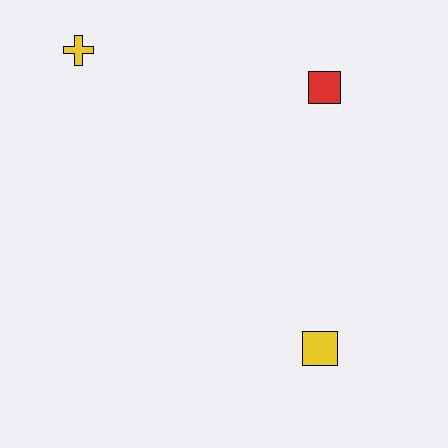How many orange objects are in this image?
There are no orange objects.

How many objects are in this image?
There are 3 objects.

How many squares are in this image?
There are 2 squares.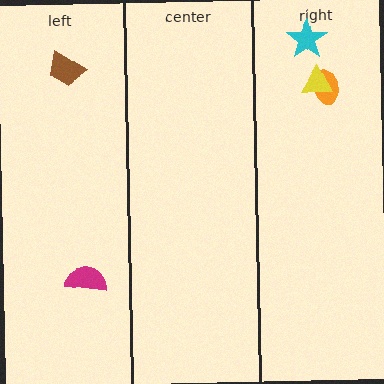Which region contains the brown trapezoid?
The left region.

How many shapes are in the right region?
3.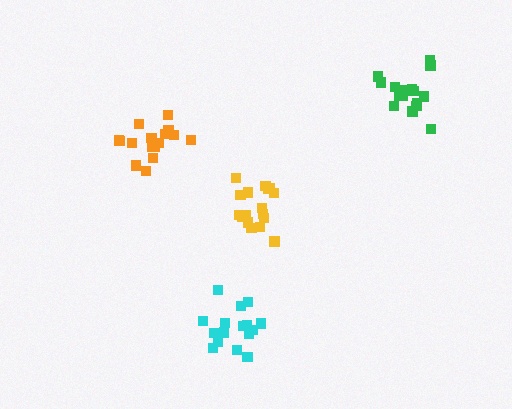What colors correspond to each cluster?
The clusters are colored: yellow, green, cyan, orange.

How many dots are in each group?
Group 1: 17 dots, Group 2: 17 dots, Group 3: 16 dots, Group 4: 17 dots (67 total).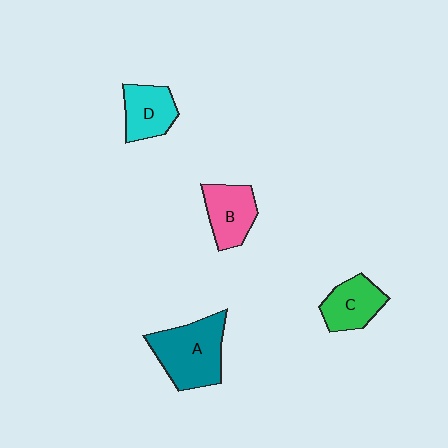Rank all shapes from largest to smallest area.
From largest to smallest: A (teal), B (pink), C (green), D (cyan).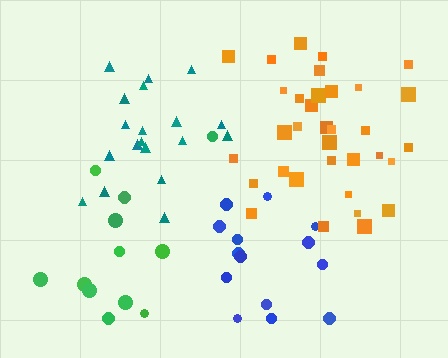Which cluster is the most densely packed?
Teal.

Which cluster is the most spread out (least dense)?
Green.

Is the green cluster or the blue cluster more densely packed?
Blue.